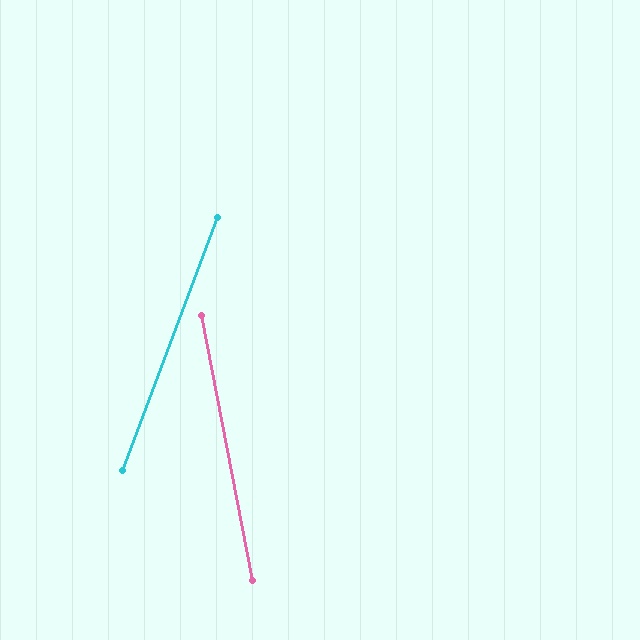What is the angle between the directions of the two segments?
Approximately 31 degrees.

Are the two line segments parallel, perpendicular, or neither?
Neither parallel nor perpendicular — they differ by about 31°.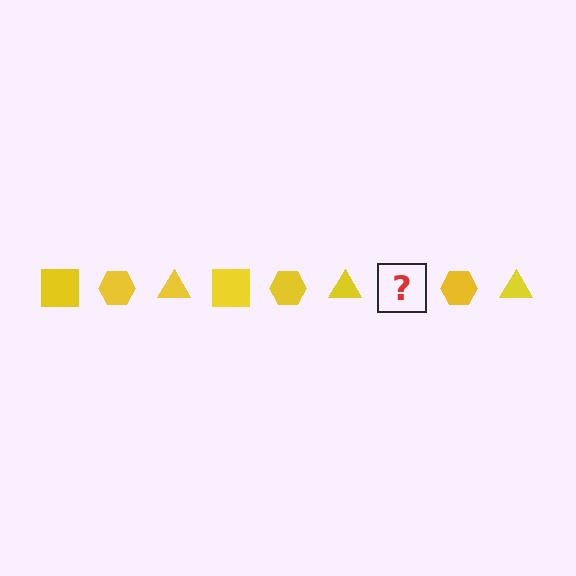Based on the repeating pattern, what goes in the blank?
The blank should be a yellow square.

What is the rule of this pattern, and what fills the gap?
The rule is that the pattern cycles through square, hexagon, triangle shapes in yellow. The gap should be filled with a yellow square.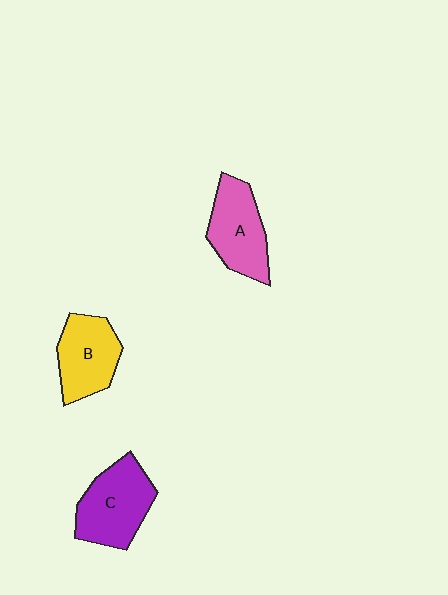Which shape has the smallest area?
Shape B (yellow).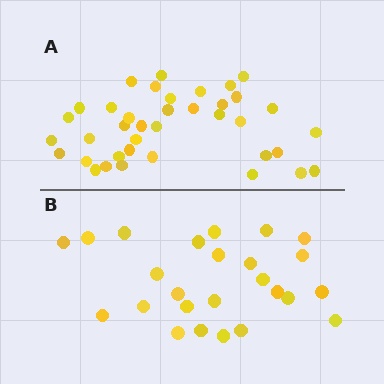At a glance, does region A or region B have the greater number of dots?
Region A (the top region) has more dots.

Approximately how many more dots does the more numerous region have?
Region A has approximately 15 more dots than region B.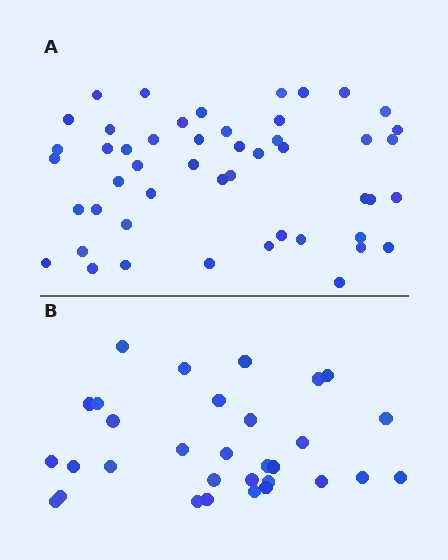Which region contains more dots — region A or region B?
Region A (the top region) has more dots.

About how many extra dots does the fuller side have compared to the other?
Region A has approximately 20 more dots than region B.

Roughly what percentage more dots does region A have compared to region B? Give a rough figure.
About 60% more.